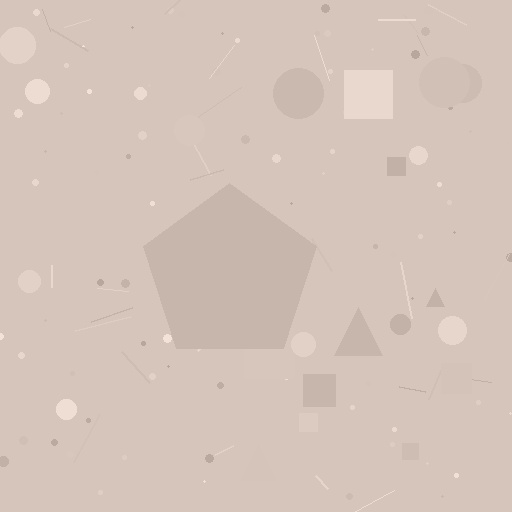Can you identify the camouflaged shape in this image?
The camouflaged shape is a pentagon.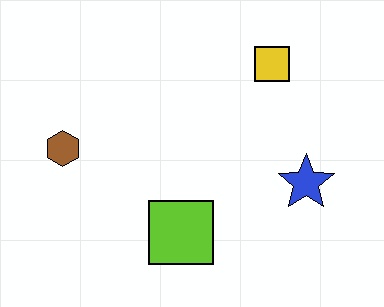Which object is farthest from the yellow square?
The brown hexagon is farthest from the yellow square.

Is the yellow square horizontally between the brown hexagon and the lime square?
No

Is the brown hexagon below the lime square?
No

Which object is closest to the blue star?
The yellow square is closest to the blue star.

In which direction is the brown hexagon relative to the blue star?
The brown hexagon is to the left of the blue star.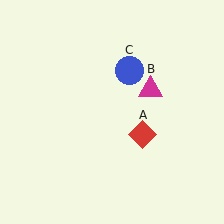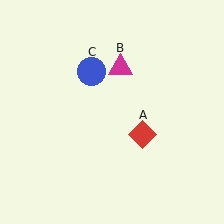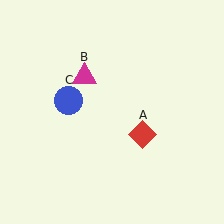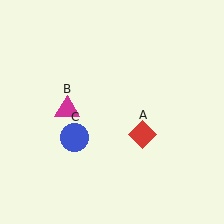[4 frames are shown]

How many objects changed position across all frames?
2 objects changed position: magenta triangle (object B), blue circle (object C).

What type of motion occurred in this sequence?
The magenta triangle (object B), blue circle (object C) rotated counterclockwise around the center of the scene.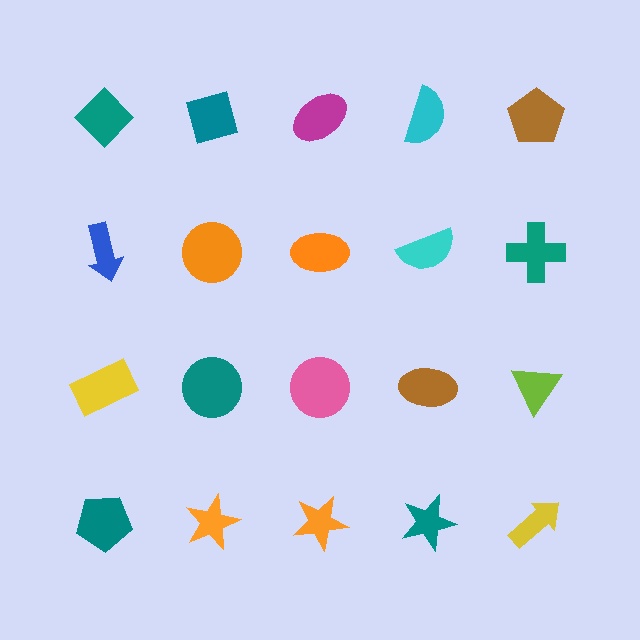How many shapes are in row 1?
5 shapes.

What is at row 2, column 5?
A teal cross.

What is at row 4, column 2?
An orange star.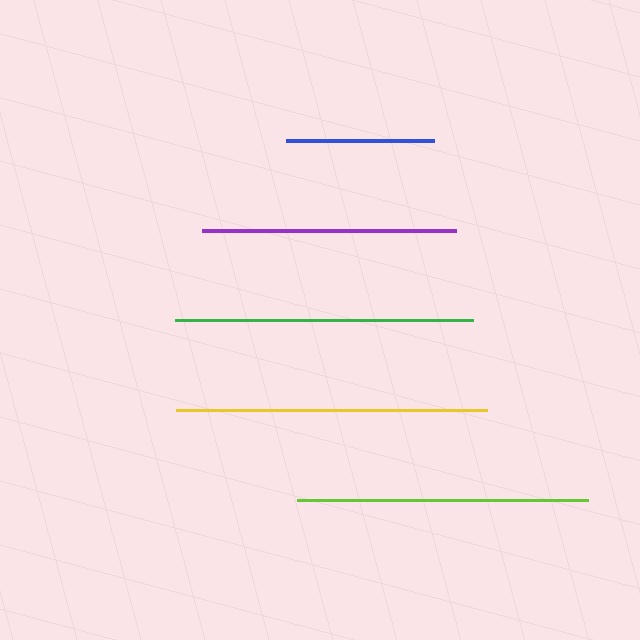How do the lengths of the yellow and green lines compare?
The yellow and green lines are approximately the same length.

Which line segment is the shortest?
The blue line is the shortest at approximately 148 pixels.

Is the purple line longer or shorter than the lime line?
The lime line is longer than the purple line.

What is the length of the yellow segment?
The yellow segment is approximately 311 pixels long.